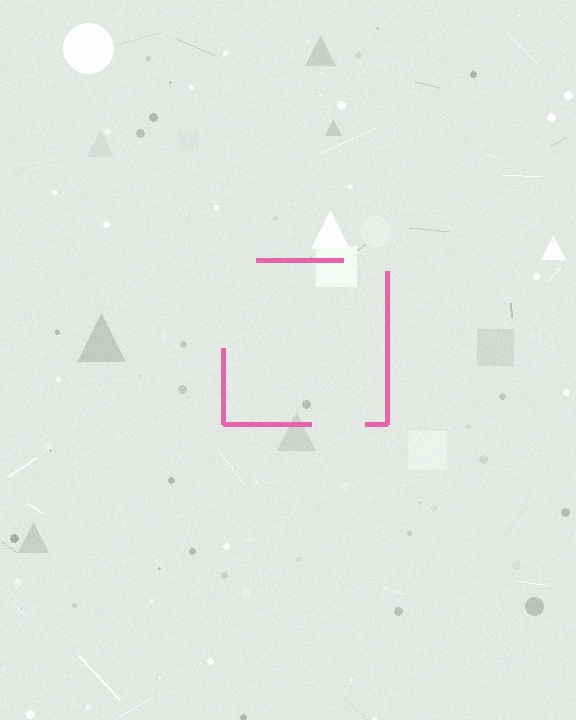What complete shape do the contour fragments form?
The contour fragments form a square.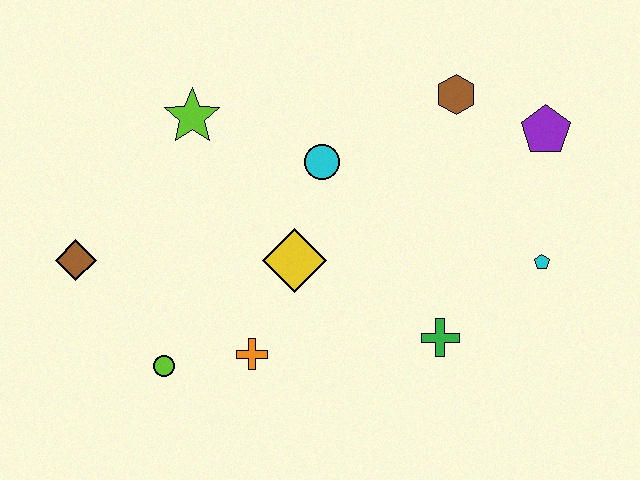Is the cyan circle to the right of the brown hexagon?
No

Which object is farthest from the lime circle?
The purple pentagon is farthest from the lime circle.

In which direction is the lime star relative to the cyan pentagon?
The lime star is to the left of the cyan pentagon.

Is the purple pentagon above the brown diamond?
Yes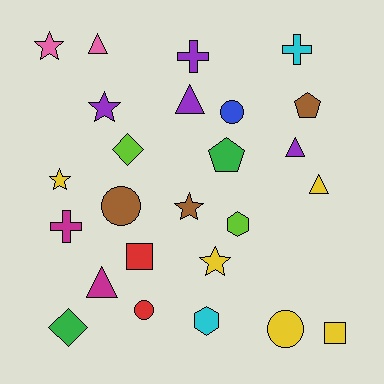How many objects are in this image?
There are 25 objects.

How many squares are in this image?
There are 2 squares.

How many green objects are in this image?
There are 2 green objects.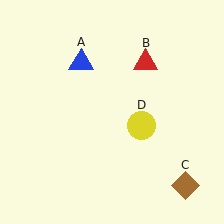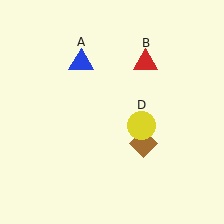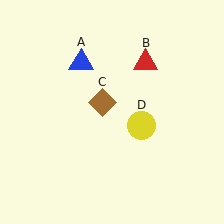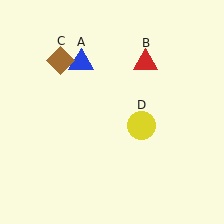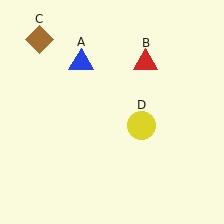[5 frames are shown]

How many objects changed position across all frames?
1 object changed position: brown diamond (object C).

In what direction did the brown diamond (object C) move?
The brown diamond (object C) moved up and to the left.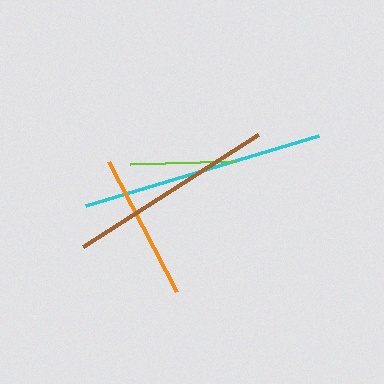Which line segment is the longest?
The cyan line is the longest at approximately 243 pixels.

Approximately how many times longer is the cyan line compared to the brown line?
The cyan line is approximately 1.2 times the length of the brown line.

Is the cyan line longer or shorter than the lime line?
The cyan line is longer than the lime line.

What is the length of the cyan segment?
The cyan segment is approximately 243 pixels long.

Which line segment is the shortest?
The lime line is the shortest at approximately 104 pixels.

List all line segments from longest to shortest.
From longest to shortest: cyan, brown, orange, lime.